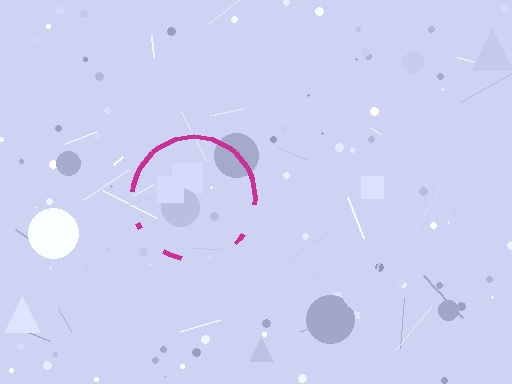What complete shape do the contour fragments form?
The contour fragments form a circle.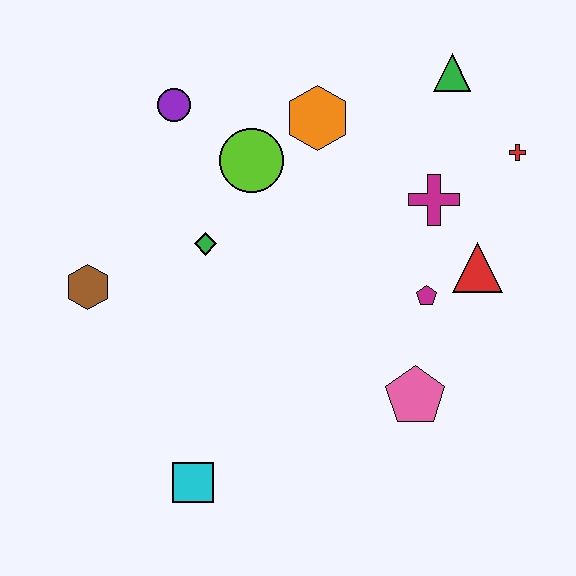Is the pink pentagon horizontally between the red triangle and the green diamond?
Yes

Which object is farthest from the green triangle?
The cyan square is farthest from the green triangle.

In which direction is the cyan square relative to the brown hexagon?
The cyan square is below the brown hexagon.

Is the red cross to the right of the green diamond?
Yes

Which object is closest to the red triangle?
The magenta pentagon is closest to the red triangle.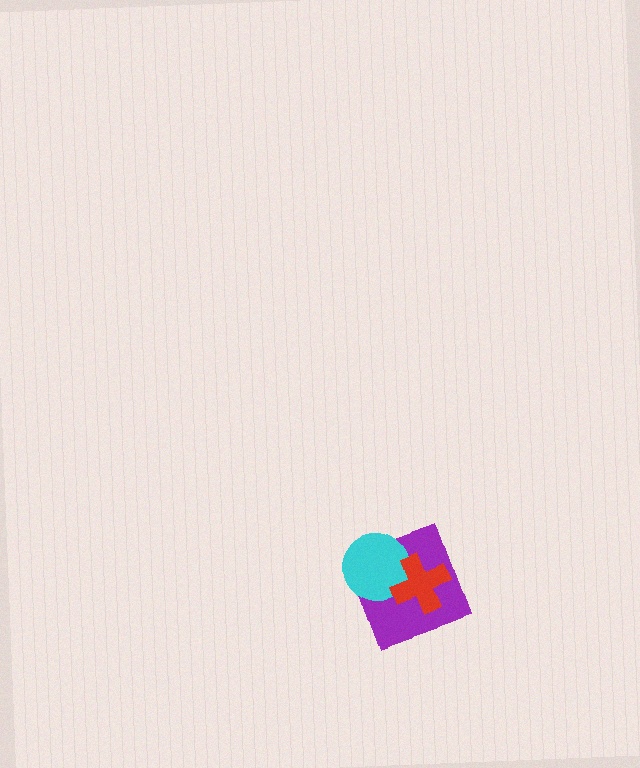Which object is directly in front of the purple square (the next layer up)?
The cyan circle is directly in front of the purple square.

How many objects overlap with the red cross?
2 objects overlap with the red cross.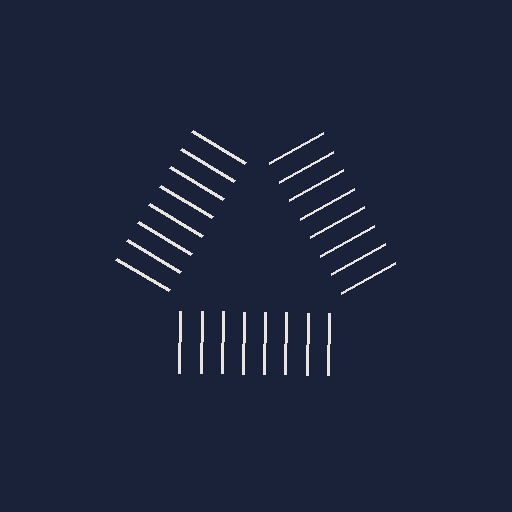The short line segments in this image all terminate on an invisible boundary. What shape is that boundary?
An illusory triangle — the line segments terminate on its edges but no continuous stroke is drawn.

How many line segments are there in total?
24 — 8 along each of the 3 edges.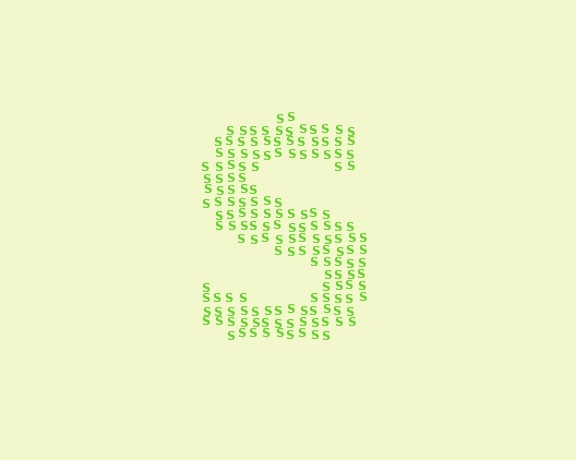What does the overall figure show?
The overall figure shows the letter S.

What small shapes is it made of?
It is made of small letter S's.